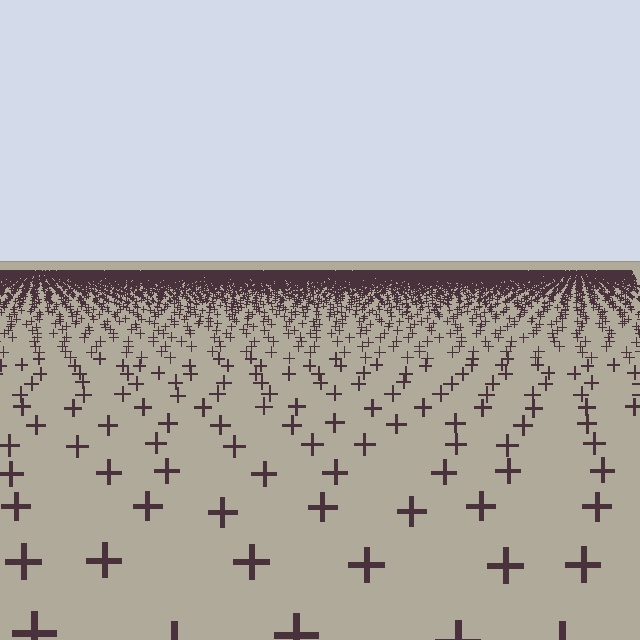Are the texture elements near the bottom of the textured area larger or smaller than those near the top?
Larger. Near the bottom, elements are closer to the viewer and appear at a bigger on-screen size.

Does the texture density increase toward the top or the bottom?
Density increases toward the top.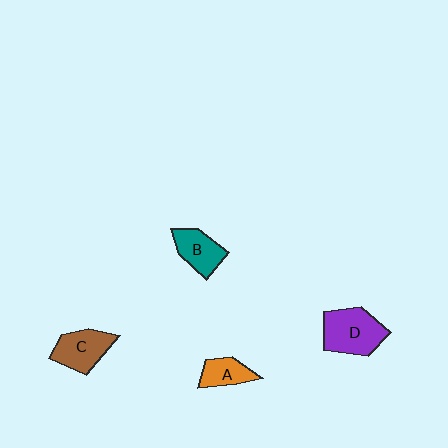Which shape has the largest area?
Shape D (purple).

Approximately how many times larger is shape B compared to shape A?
Approximately 1.3 times.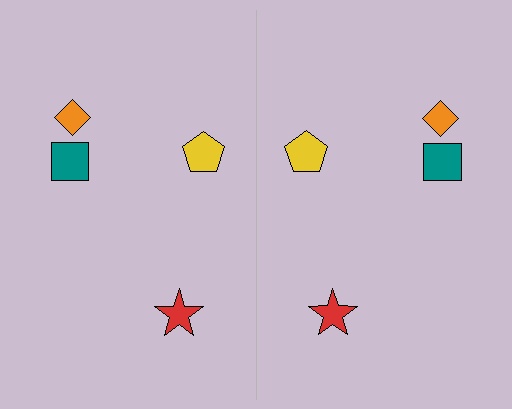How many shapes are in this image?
There are 8 shapes in this image.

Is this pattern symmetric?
Yes, this pattern has bilateral (reflection) symmetry.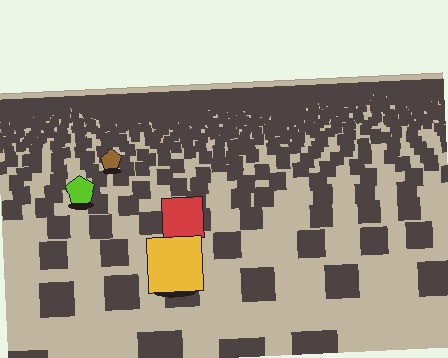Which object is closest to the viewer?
The yellow square is closest. The texture marks near it are larger and more spread out.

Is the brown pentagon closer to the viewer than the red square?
No. The red square is closer — you can tell from the texture gradient: the ground texture is coarser near it.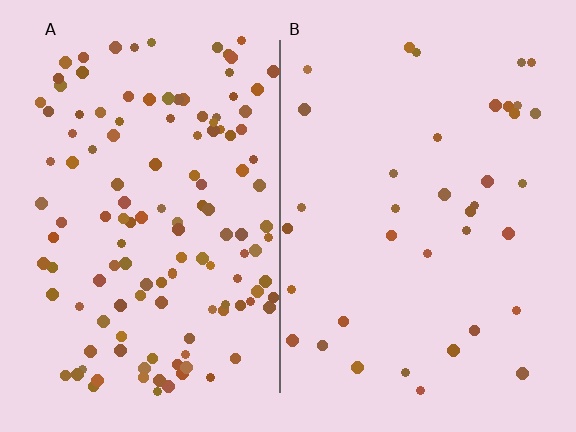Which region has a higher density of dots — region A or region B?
A (the left).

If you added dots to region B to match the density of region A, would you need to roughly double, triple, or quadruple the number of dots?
Approximately triple.